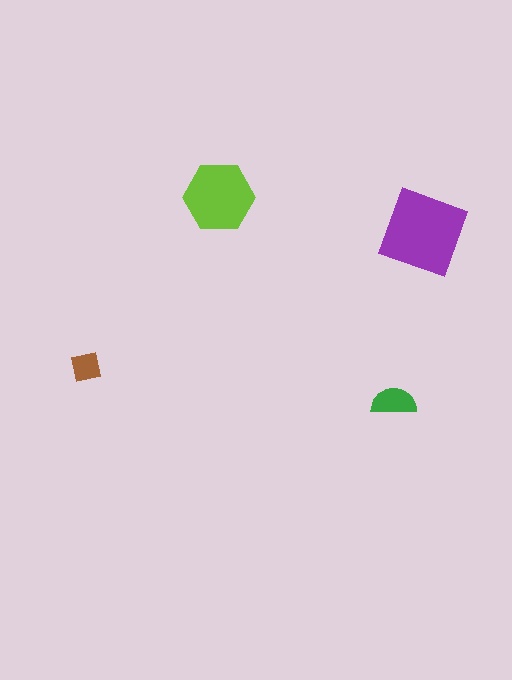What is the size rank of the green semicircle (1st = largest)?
3rd.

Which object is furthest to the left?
The brown square is leftmost.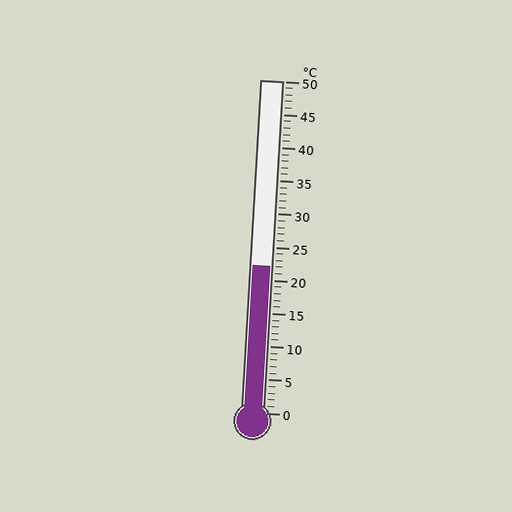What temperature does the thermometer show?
The thermometer shows approximately 22°C.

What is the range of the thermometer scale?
The thermometer scale ranges from 0°C to 50°C.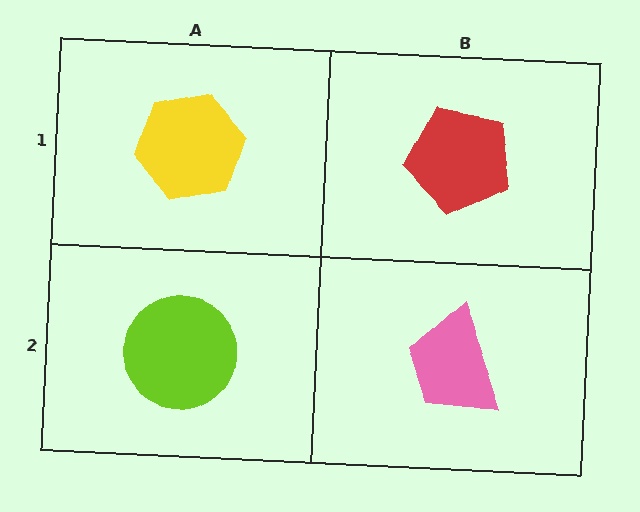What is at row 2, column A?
A lime circle.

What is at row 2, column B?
A pink trapezoid.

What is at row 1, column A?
A yellow hexagon.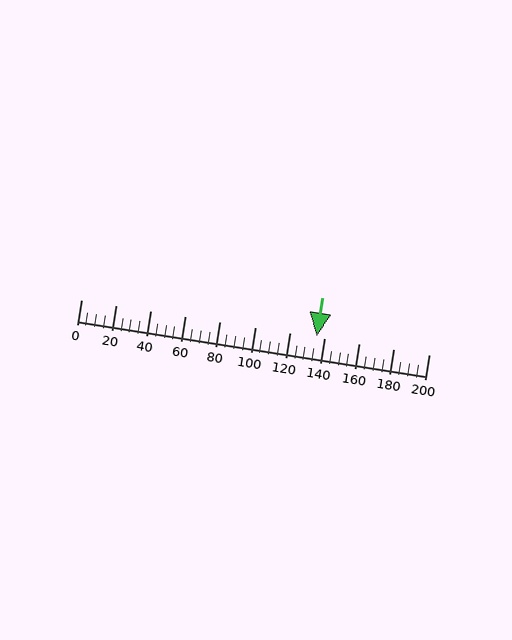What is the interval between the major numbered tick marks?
The major tick marks are spaced 20 units apart.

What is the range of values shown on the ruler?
The ruler shows values from 0 to 200.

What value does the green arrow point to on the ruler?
The green arrow points to approximately 136.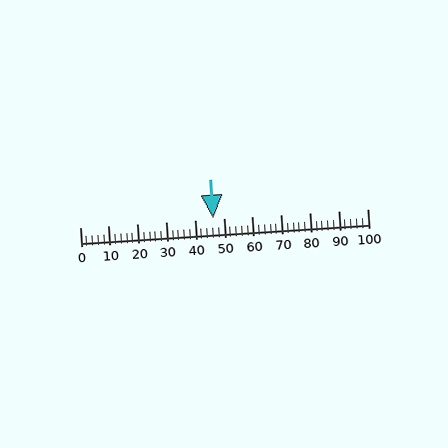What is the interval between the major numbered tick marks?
The major tick marks are spaced 10 units apart.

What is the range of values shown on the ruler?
The ruler shows values from 0 to 100.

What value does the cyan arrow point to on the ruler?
The cyan arrow points to approximately 46.